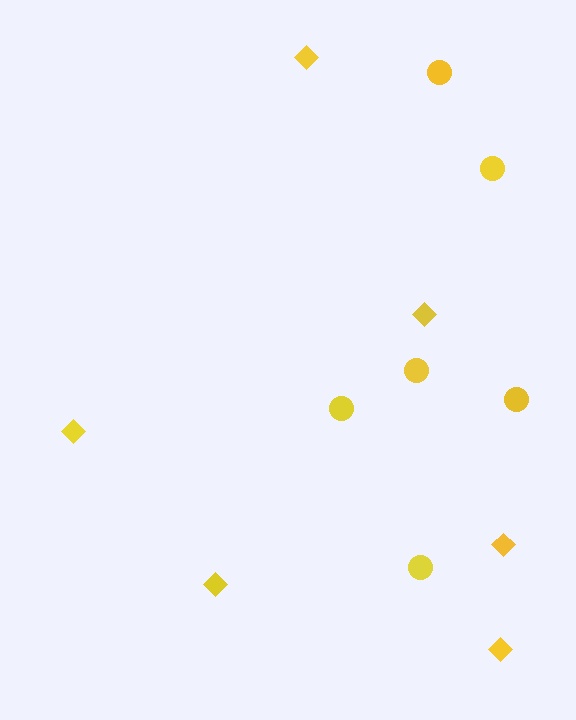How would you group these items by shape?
There are 2 groups: one group of diamonds (6) and one group of circles (6).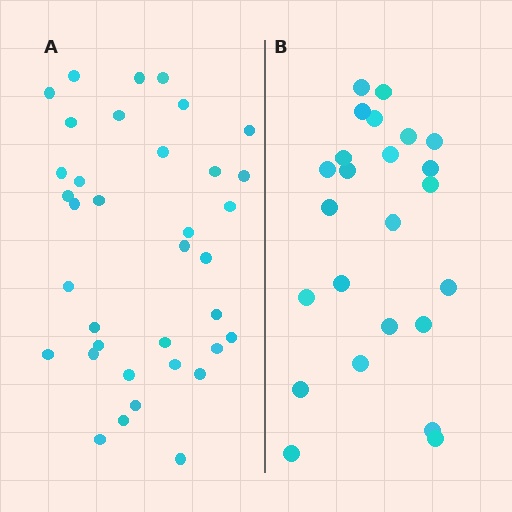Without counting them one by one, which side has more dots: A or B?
Region A (the left region) has more dots.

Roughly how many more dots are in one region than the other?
Region A has roughly 12 or so more dots than region B.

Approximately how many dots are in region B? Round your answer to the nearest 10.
About 20 dots. (The exact count is 24, which rounds to 20.)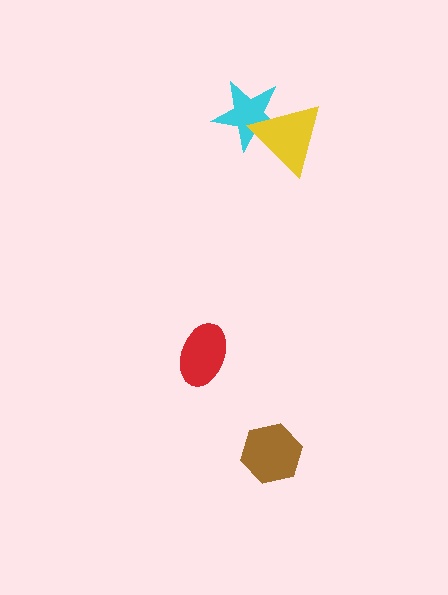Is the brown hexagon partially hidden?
No, no other shape covers it.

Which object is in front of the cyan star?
The yellow triangle is in front of the cyan star.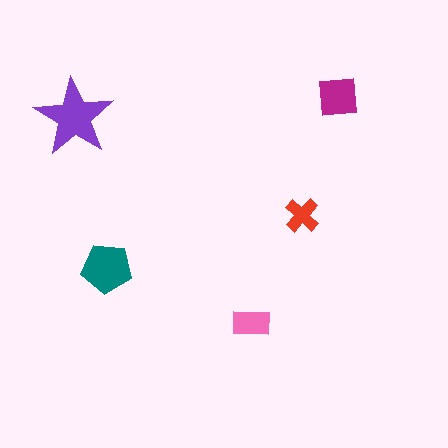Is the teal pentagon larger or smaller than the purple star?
Smaller.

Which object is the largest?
The purple star.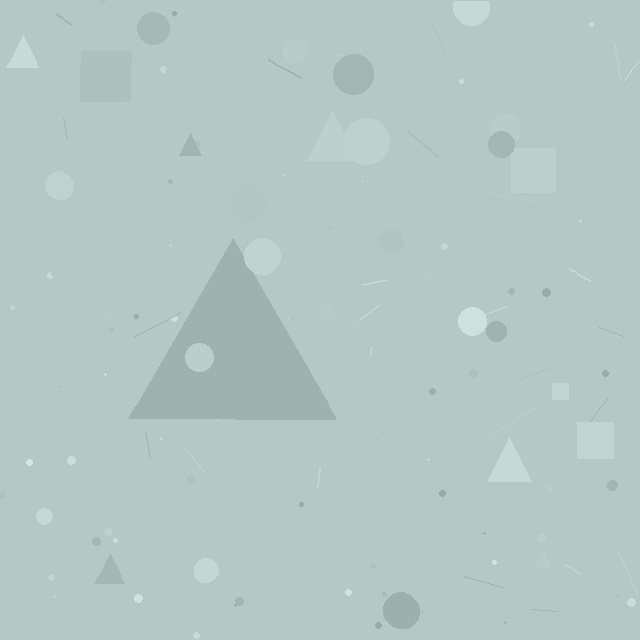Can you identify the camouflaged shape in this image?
The camouflaged shape is a triangle.